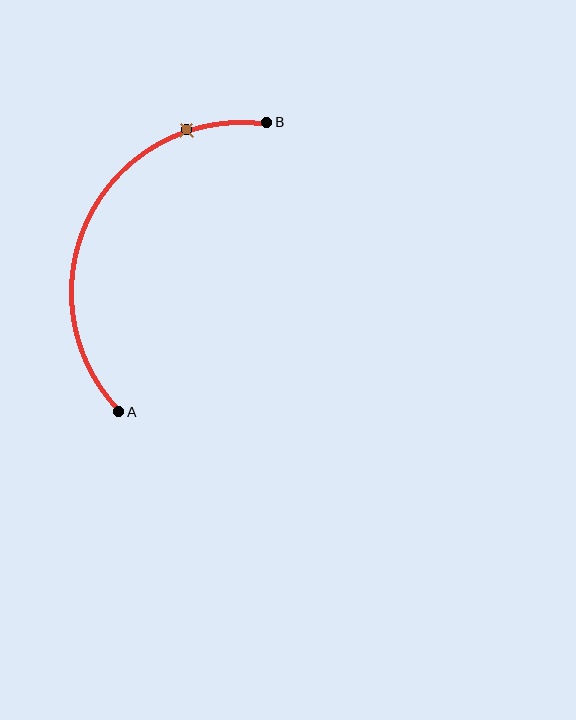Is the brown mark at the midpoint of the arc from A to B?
No. The brown mark lies on the arc but is closer to endpoint B. The arc midpoint would be at the point on the curve equidistant along the arc from both A and B.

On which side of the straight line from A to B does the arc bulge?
The arc bulges to the left of the straight line connecting A and B.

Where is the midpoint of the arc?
The arc midpoint is the point on the curve farthest from the straight line joining A and B. It sits to the left of that line.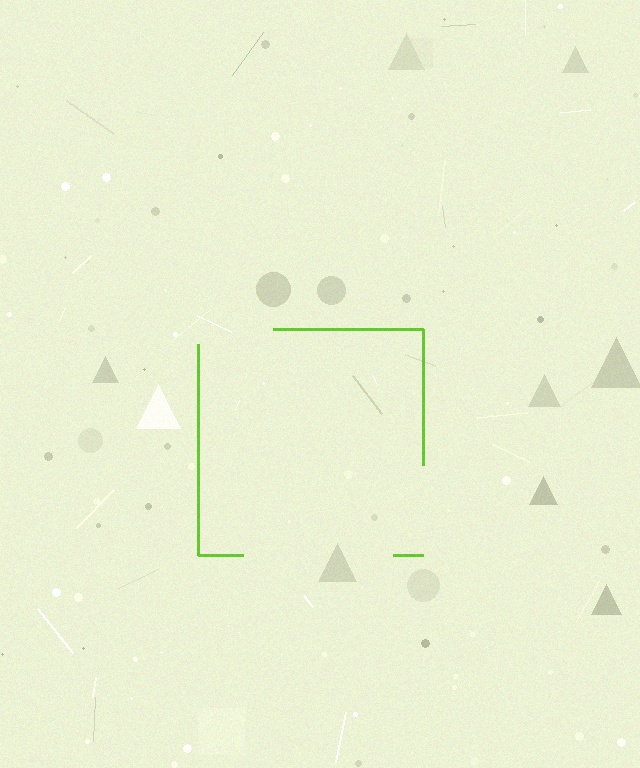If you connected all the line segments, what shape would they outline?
They would outline a square.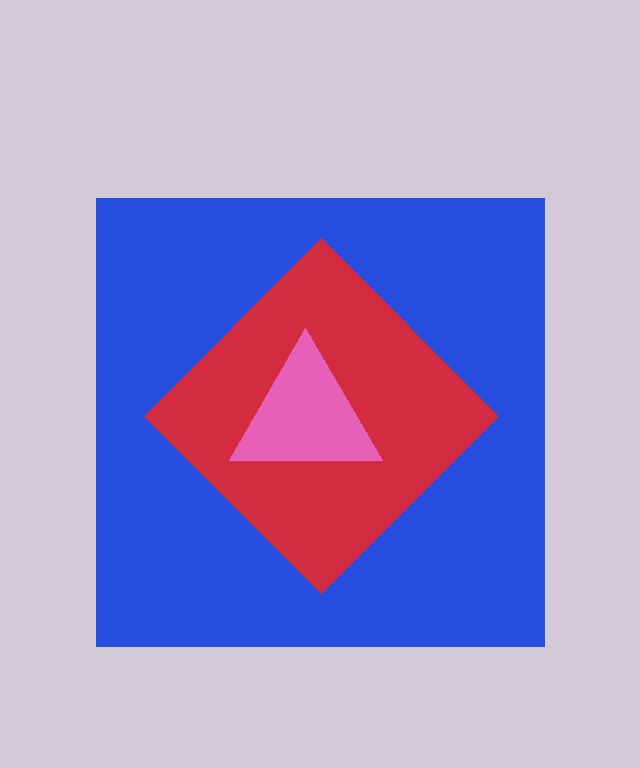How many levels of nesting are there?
3.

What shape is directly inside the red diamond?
The pink triangle.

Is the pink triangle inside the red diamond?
Yes.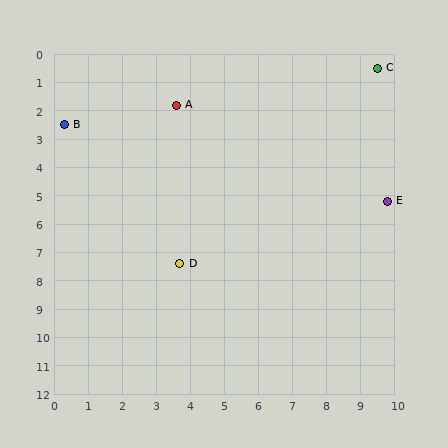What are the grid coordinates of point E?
Point E is at approximately (9.8, 5.2).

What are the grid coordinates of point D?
Point D is at approximately (3.7, 7.4).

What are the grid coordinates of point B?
Point B is at approximately (0.3, 2.5).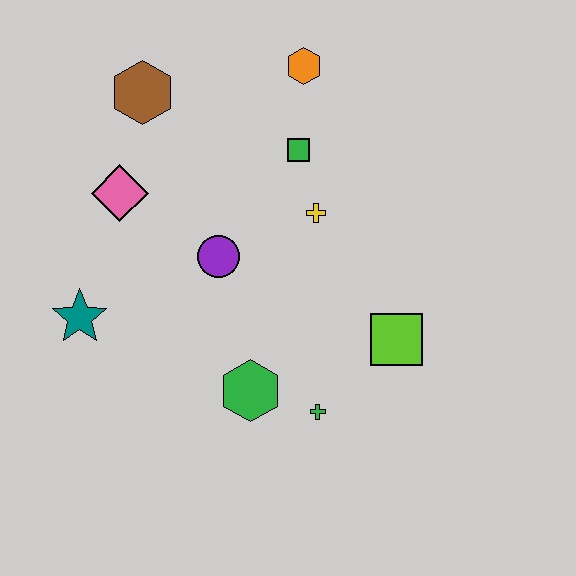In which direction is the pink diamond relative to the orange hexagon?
The pink diamond is to the left of the orange hexagon.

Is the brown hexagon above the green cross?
Yes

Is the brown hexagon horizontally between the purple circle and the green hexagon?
No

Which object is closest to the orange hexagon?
The green square is closest to the orange hexagon.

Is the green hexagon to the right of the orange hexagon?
No